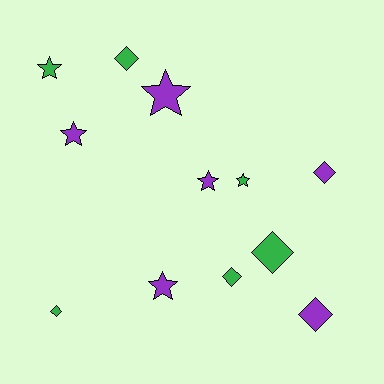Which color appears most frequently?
Green, with 6 objects.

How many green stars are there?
There are 2 green stars.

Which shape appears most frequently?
Star, with 6 objects.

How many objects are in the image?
There are 12 objects.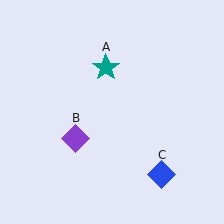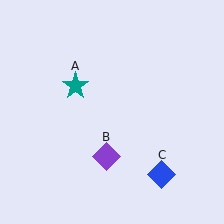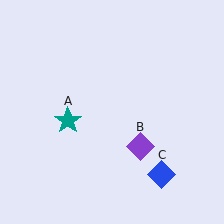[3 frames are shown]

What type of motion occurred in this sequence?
The teal star (object A), purple diamond (object B) rotated counterclockwise around the center of the scene.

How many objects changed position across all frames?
2 objects changed position: teal star (object A), purple diamond (object B).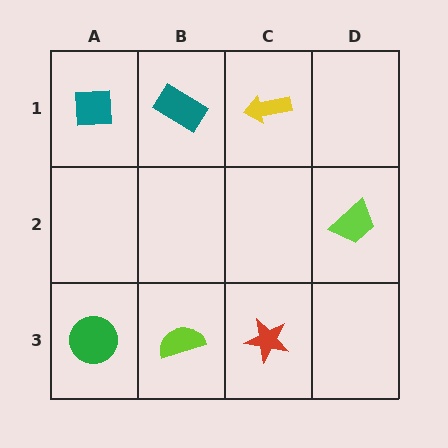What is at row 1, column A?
A teal square.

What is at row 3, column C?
A red star.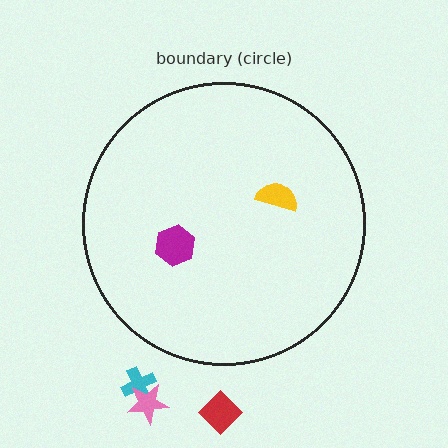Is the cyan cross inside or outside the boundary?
Outside.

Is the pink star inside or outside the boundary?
Outside.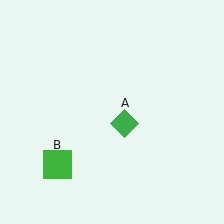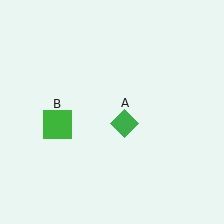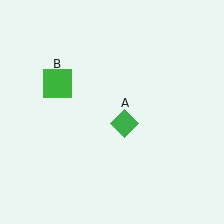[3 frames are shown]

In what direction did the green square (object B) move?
The green square (object B) moved up.